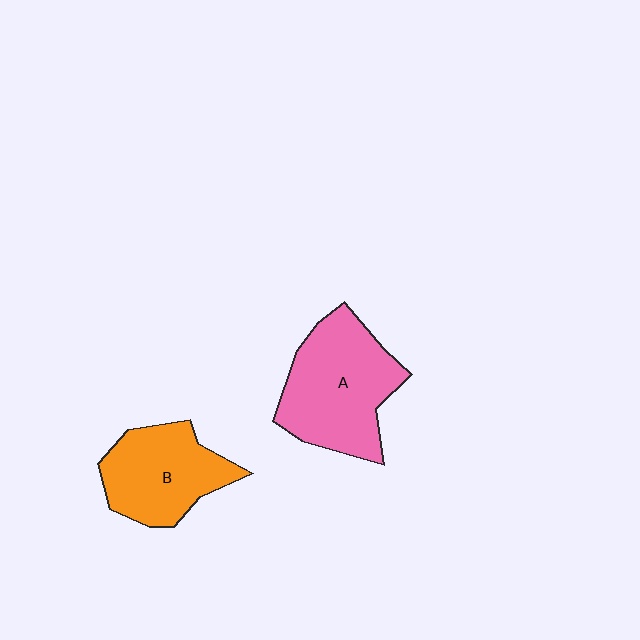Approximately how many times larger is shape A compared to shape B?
Approximately 1.3 times.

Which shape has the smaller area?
Shape B (orange).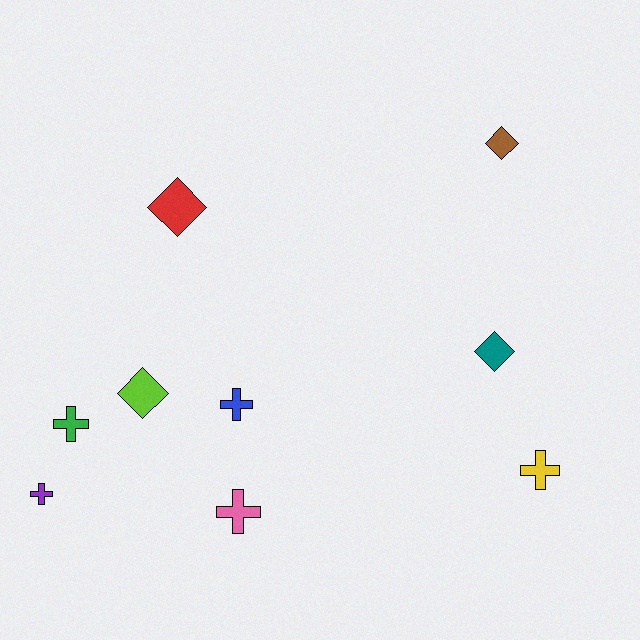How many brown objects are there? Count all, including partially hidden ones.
There is 1 brown object.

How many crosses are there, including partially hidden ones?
There are 5 crosses.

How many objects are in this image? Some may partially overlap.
There are 9 objects.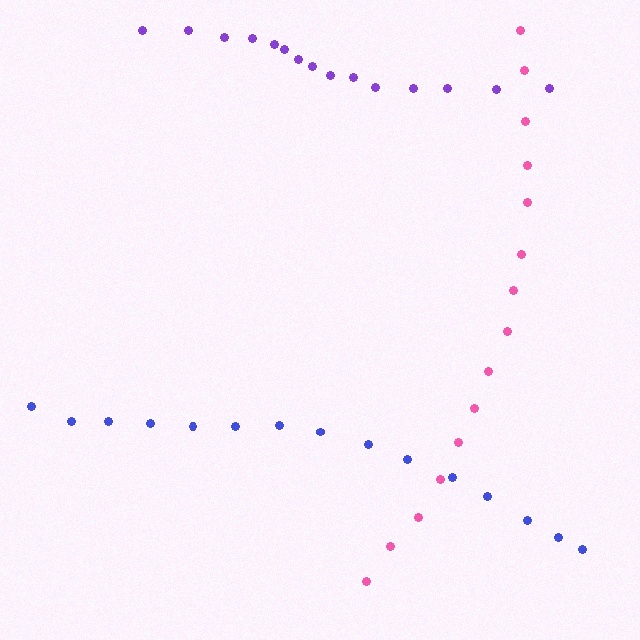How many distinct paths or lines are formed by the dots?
There are 3 distinct paths.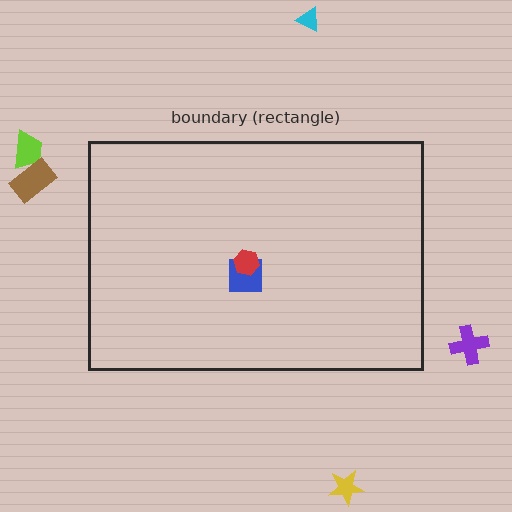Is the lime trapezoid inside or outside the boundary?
Outside.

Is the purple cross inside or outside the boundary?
Outside.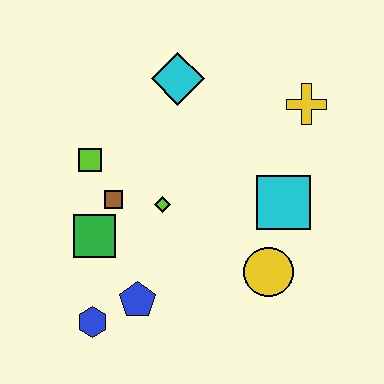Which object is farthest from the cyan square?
The blue hexagon is farthest from the cyan square.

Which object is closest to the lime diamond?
The brown square is closest to the lime diamond.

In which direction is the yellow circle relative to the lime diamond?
The yellow circle is to the right of the lime diamond.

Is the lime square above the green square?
Yes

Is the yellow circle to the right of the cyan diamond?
Yes